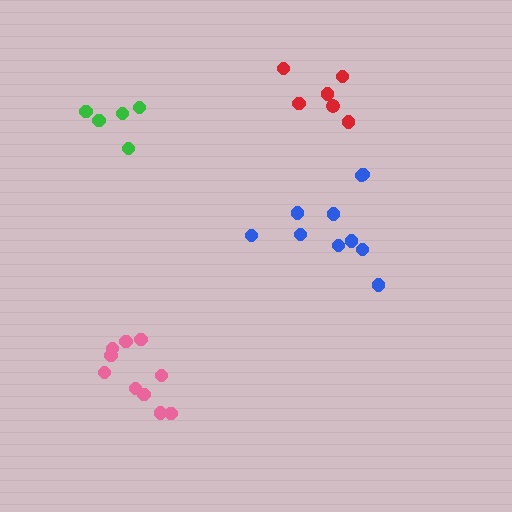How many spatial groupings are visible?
There are 4 spatial groupings.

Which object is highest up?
The red cluster is topmost.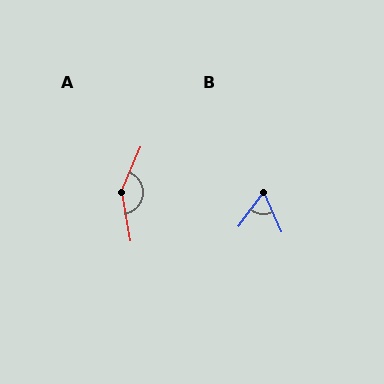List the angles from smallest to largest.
B (61°), A (147°).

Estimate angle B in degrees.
Approximately 61 degrees.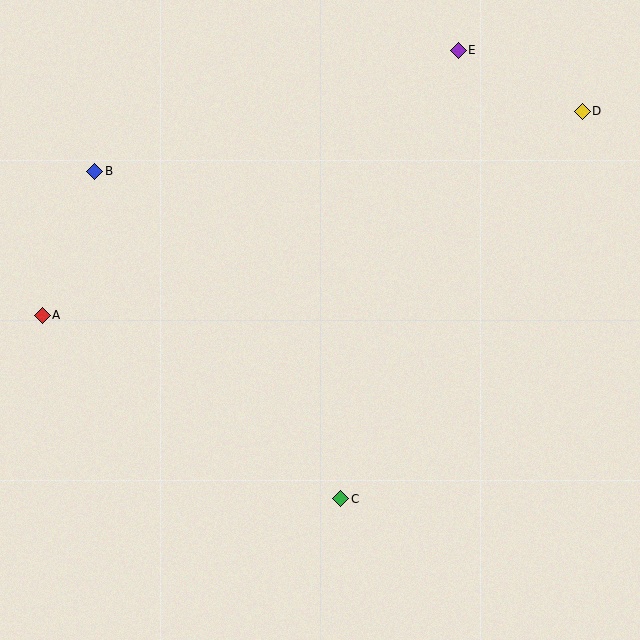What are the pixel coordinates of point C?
Point C is at (341, 499).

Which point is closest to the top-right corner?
Point D is closest to the top-right corner.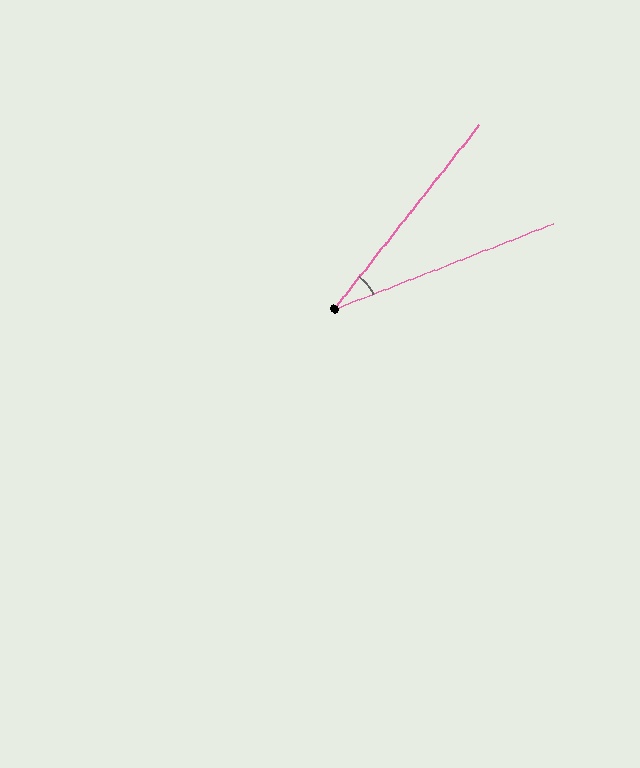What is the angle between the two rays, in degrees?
Approximately 31 degrees.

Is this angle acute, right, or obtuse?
It is acute.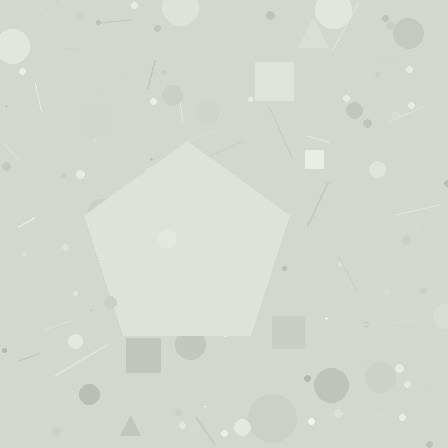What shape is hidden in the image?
A pentagon is hidden in the image.